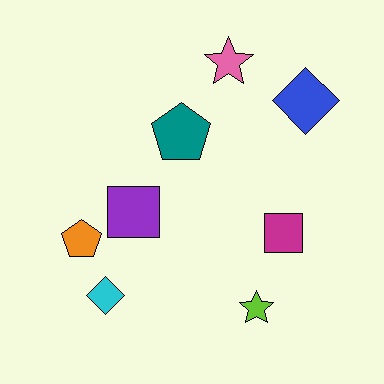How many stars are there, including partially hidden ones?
There are 2 stars.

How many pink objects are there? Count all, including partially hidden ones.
There is 1 pink object.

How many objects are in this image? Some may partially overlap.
There are 8 objects.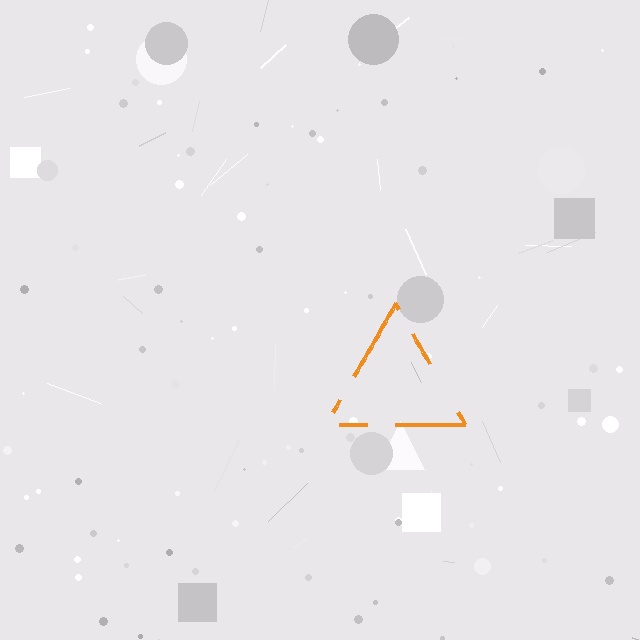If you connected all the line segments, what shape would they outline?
They would outline a triangle.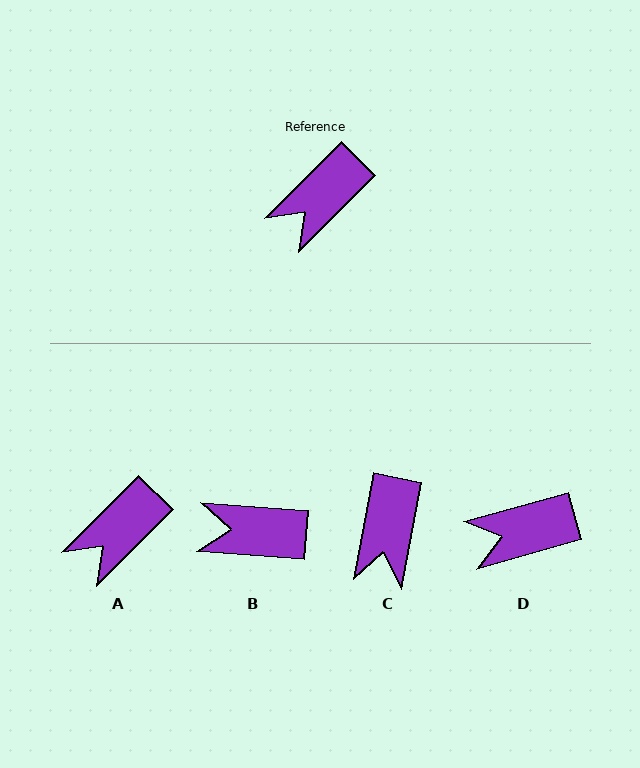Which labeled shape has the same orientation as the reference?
A.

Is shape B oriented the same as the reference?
No, it is off by about 50 degrees.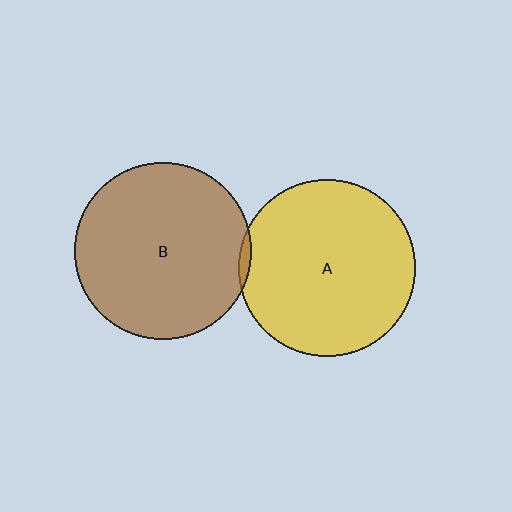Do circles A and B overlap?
Yes.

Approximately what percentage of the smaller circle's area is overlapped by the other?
Approximately 5%.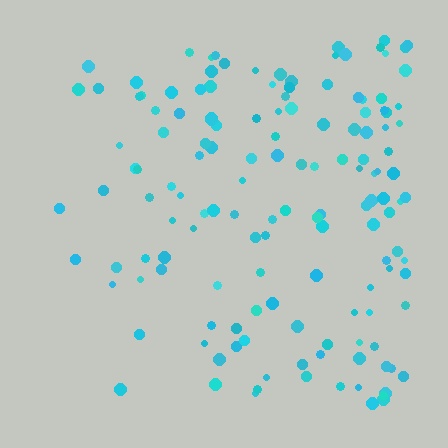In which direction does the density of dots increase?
From left to right, with the right side densest.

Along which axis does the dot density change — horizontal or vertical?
Horizontal.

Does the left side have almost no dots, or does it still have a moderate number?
Still a moderate number, just noticeably fewer than the right.